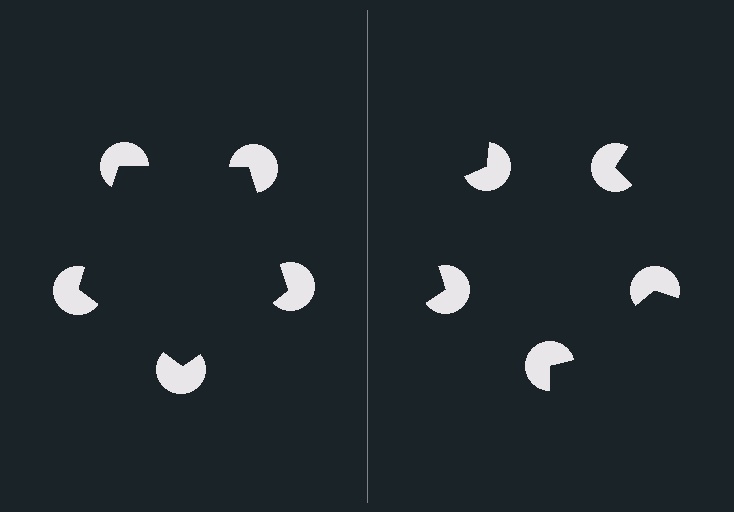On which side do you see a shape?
An illusory pentagon appears on the left side. On the right side the wedge cuts are rotated, so no coherent shape forms.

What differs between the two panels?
The pac-man discs are positioned identically on both sides; only the wedge orientations differ. On the left they align to a pentagon; on the right they are misaligned.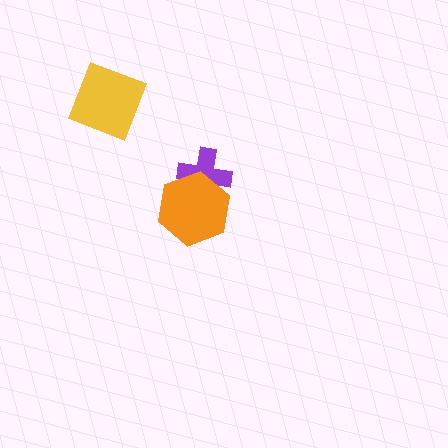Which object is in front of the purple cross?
The orange hexagon is in front of the purple cross.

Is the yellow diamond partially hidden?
No, no other shape covers it.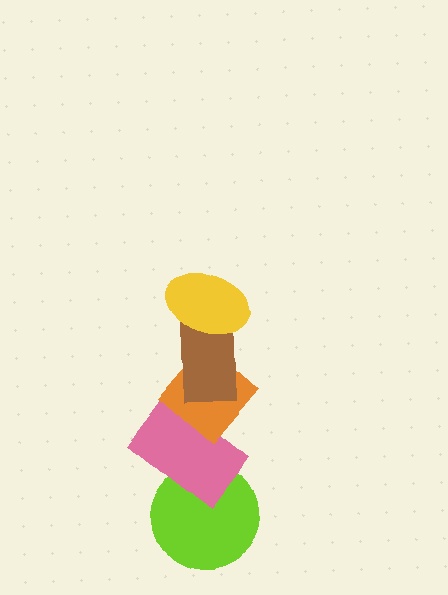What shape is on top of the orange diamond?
The brown rectangle is on top of the orange diamond.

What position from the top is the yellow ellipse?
The yellow ellipse is 1st from the top.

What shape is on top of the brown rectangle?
The yellow ellipse is on top of the brown rectangle.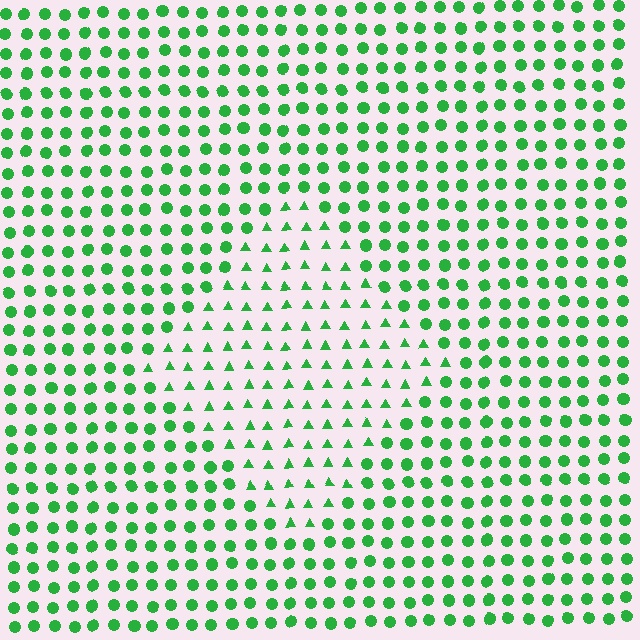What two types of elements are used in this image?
The image uses triangles inside the diamond region and circles outside it.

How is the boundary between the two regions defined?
The boundary is defined by a change in element shape: triangles inside vs. circles outside. All elements share the same color and spacing.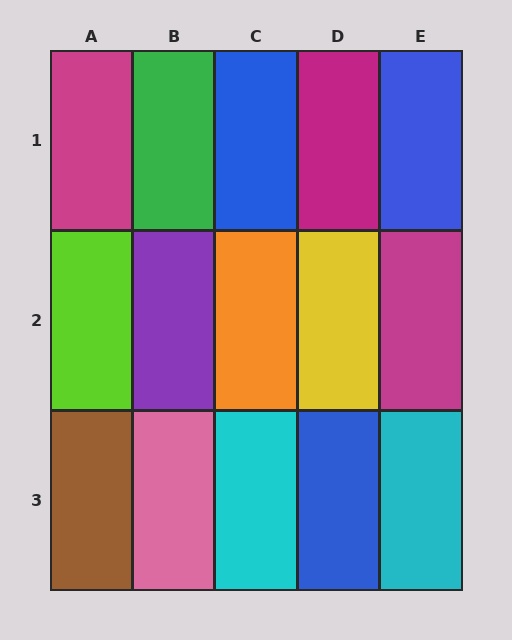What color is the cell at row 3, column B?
Pink.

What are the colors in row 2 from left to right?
Lime, purple, orange, yellow, magenta.